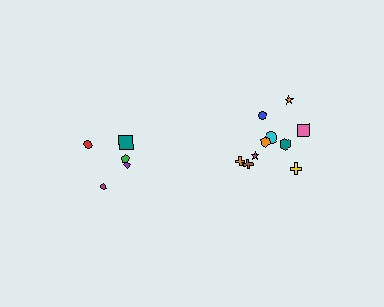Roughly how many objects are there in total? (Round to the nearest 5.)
Roughly 15 objects in total.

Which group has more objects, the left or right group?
The right group.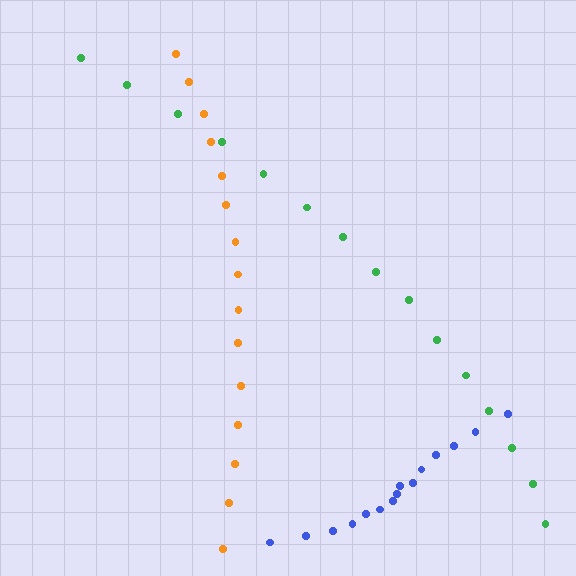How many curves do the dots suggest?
There are 3 distinct paths.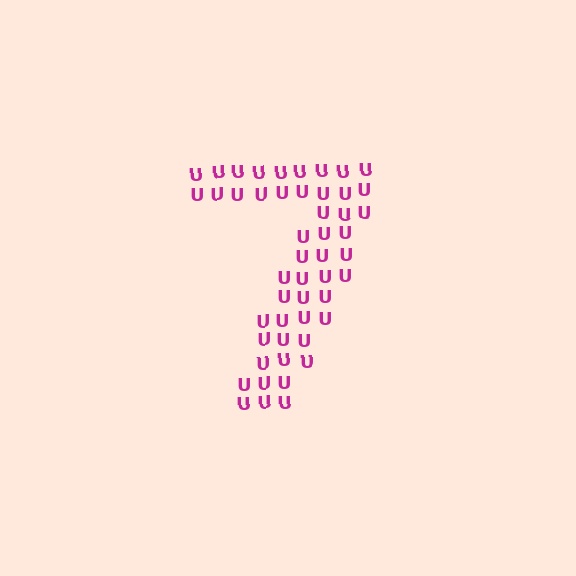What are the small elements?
The small elements are letter U's.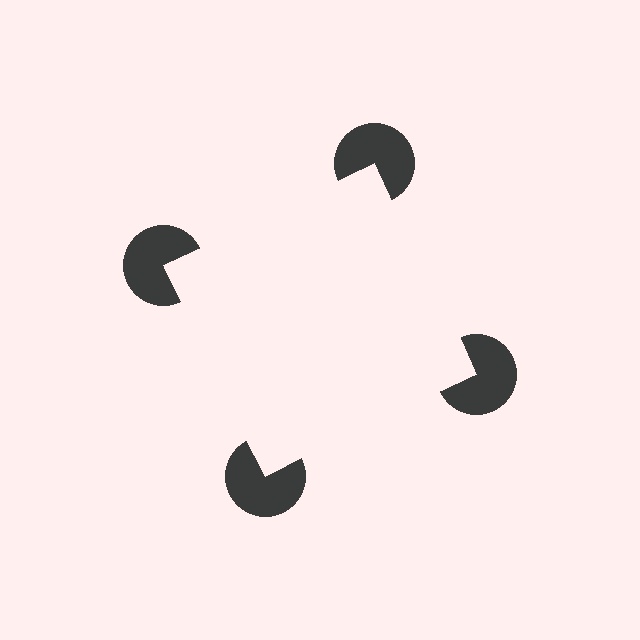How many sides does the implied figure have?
4 sides.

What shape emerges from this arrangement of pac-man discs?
An illusory square — its edges are inferred from the aligned wedge cuts in the pac-man discs, not physically drawn.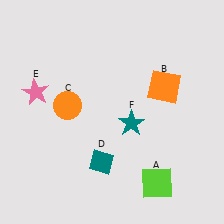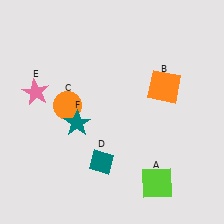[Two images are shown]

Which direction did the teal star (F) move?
The teal star (F) moved left.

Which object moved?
The teal star (F) moved left.